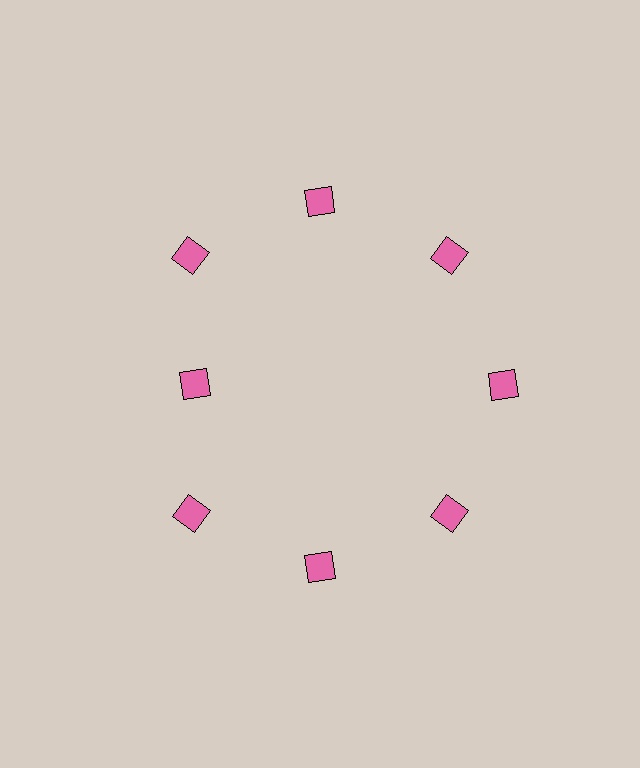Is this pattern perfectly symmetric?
No. The 8 pink squares are arranged in a ring, but one element near the 9 o'clock position is pulled inward toward the center, breaking the 8-fold rotational symmetry.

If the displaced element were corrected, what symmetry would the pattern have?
It would have 8-fold rotational symmetry — the pattern would map onto itself every 45 degrees.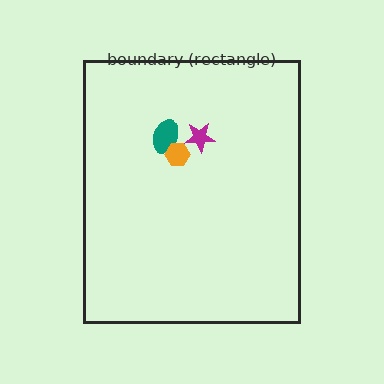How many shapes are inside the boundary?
3 inside, 0 outside.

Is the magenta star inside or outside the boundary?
Inside.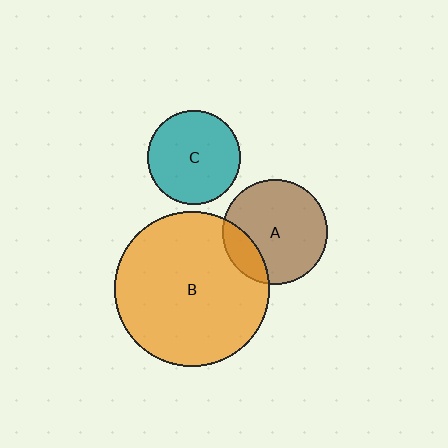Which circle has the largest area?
Circle B (orange).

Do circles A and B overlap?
Yes.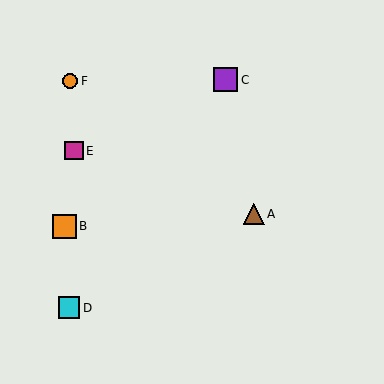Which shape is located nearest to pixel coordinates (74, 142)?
The magenta square (labeled E) at (74, 151) is nearest to that location.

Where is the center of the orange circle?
The center of the orange circle is at (70, 81).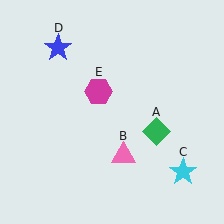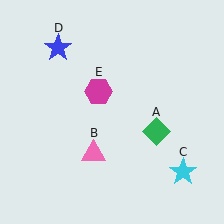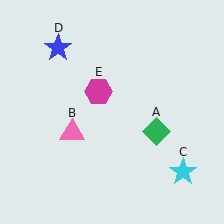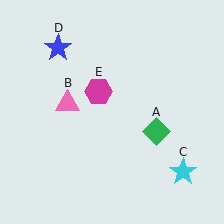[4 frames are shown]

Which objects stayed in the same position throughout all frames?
Green diamond (object A) and cyan star (object C) and blue star (object D) and magenta hexagon (object E) remained stationary.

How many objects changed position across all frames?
1 object changed position: pink triangle (object B).